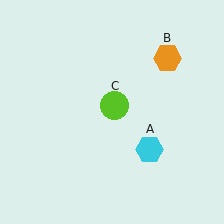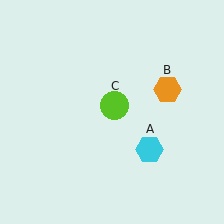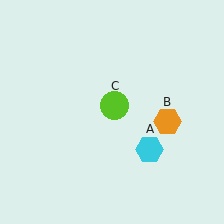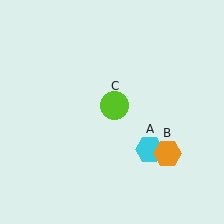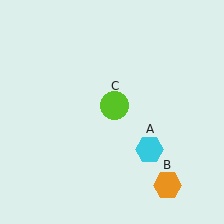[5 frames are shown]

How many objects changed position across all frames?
1 object changed position: orange hexagon (object B).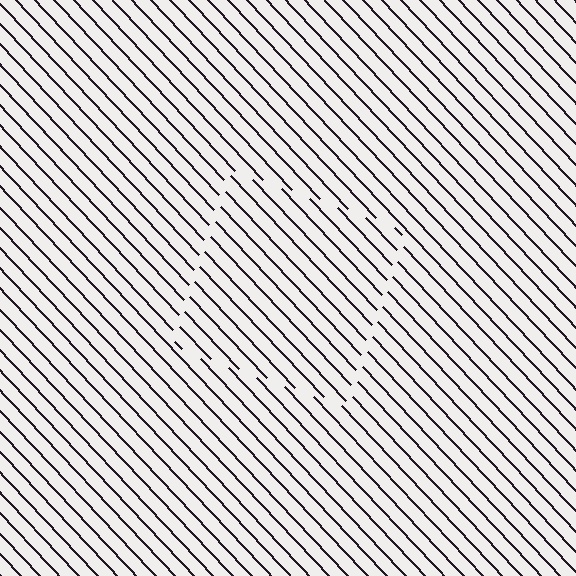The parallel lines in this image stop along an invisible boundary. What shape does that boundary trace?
An illusory square. The interior of the shape contains the same grating, shifted by half a period — the contour is defined by the phase discontinuity where line-ends from the inner and outer gratings abut.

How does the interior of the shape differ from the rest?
The interior of the shape contains the same grating, shifted by half a period — the contour is defined by the phase discontinuity where line-ends from the inner and outer gratings abut.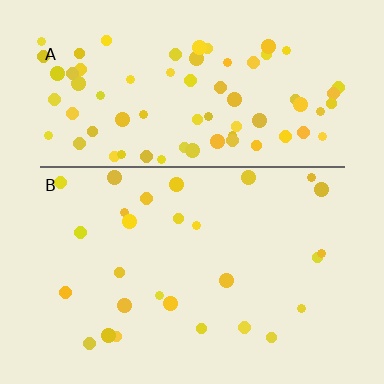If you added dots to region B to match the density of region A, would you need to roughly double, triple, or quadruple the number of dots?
Approximately triple.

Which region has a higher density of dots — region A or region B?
A (the top).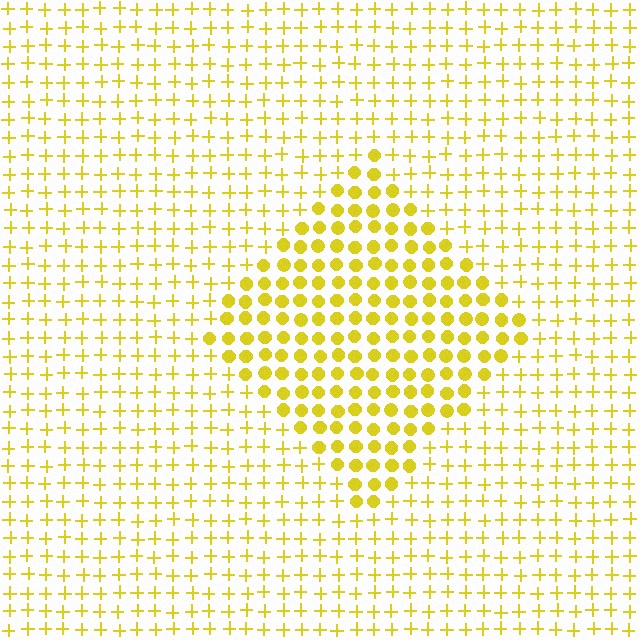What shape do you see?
I see a diamond.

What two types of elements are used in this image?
The image uses circles inside the diamond region and plus signs outside it.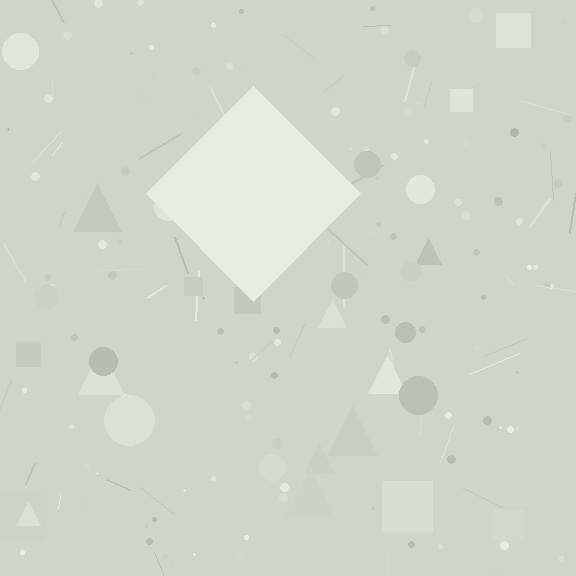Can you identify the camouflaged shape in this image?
The camouflaged shape is a diamond.